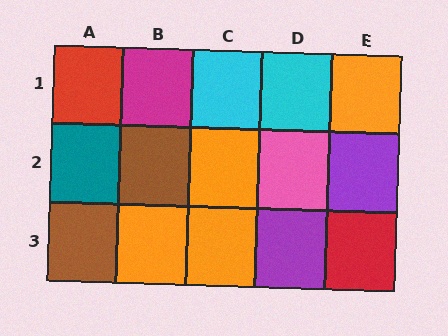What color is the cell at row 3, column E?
Red.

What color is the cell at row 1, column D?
Cyan.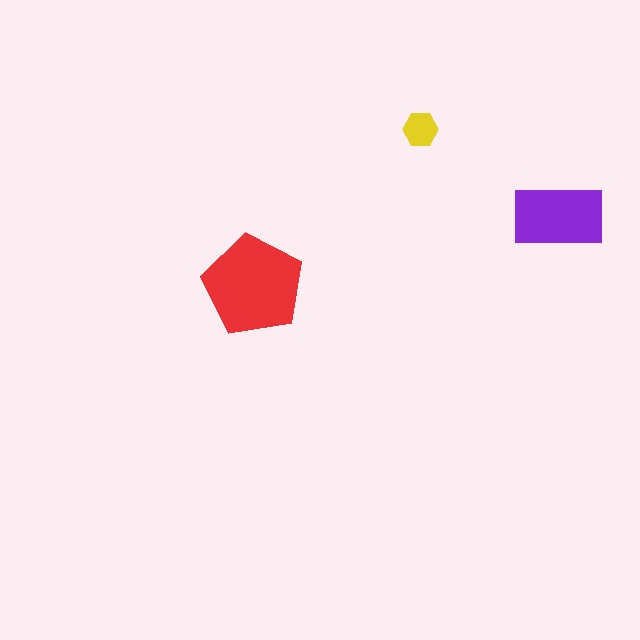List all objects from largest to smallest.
The red pentagon, the purple rectangle, the yellow hexagon.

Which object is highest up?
The yellow hexagon is topmost.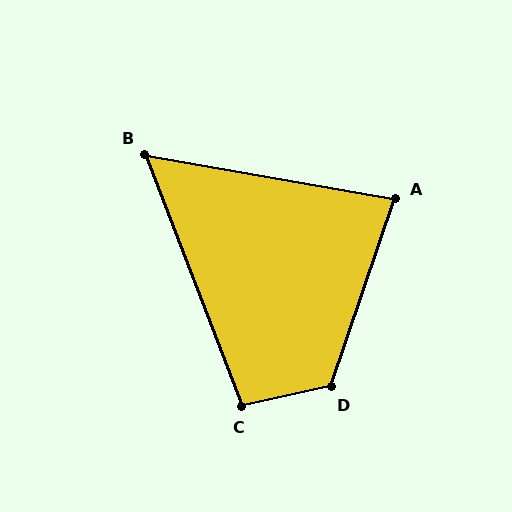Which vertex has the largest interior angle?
D, at approximately 121 degrees.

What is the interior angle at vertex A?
Approximately 81 degrees (acute).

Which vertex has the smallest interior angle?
B, at approximately 59 degrees.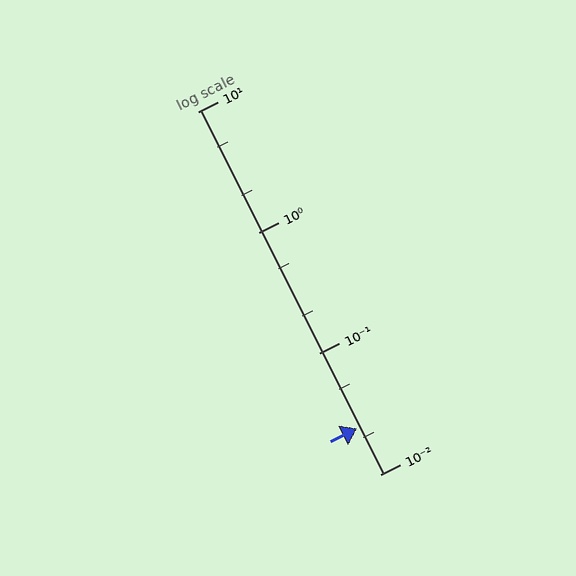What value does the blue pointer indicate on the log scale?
The pointer indicates approximately 0.024.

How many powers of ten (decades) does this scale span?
The scale spans 3 decades, from 0.01 to 10.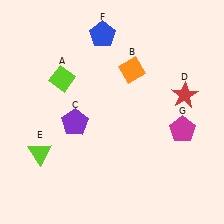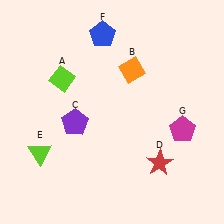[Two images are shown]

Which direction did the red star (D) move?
The red star (D) moved down.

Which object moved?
The red star (D) moved down.